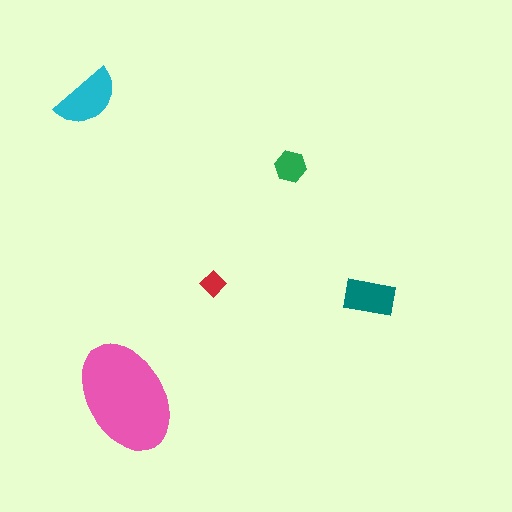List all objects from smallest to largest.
The red diamond, the green hexagon, the teal rectangle, the cyan semicircle, the pink ellipse.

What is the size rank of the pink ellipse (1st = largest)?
1st.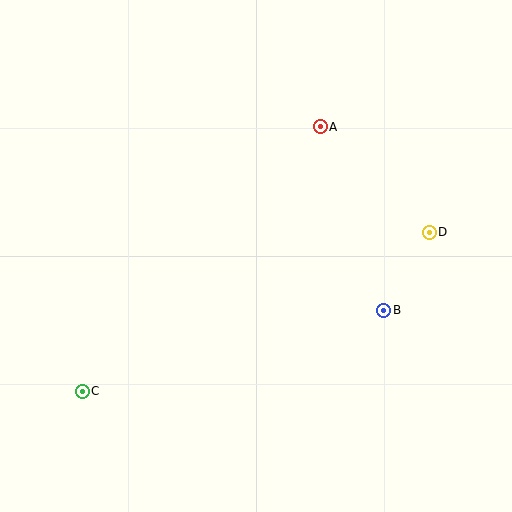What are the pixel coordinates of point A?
Point A is at (320, 127).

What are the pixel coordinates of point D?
Point D is at (429, 232).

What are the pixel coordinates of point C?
Point C is at (82, 391).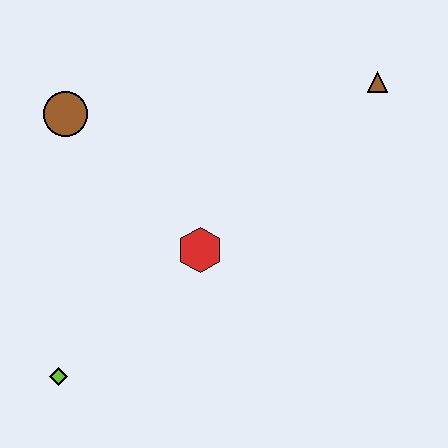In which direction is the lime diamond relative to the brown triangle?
The lime diamond is to the left of the brown triangle.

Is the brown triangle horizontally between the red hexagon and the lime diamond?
No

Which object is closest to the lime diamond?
The red hexagon is closest to the lime diamond.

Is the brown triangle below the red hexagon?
No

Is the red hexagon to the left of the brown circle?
No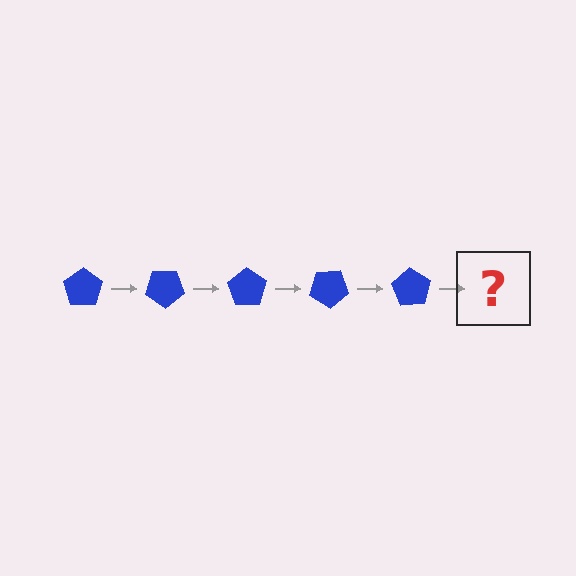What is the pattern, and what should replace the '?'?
The pattern is that the pentagon rotates 35 degrees each step. The '?' should be a blue pentagon rotated 175 degrees.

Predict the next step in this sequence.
The next step is a blue pentagon rotated 175 degrees.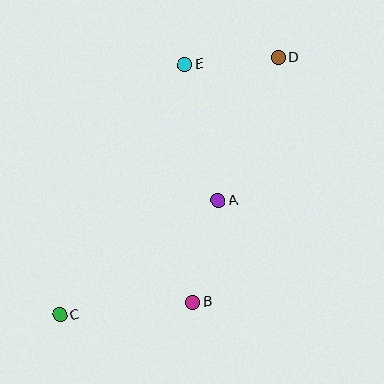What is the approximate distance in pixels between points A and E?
The distance between A and E is approximately 140 pixels.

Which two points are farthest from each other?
Points C and D are farthest from each other.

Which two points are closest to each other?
Points D and E are closest to each other.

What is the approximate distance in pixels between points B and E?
The distance between B and E is approximately 238 pixels.